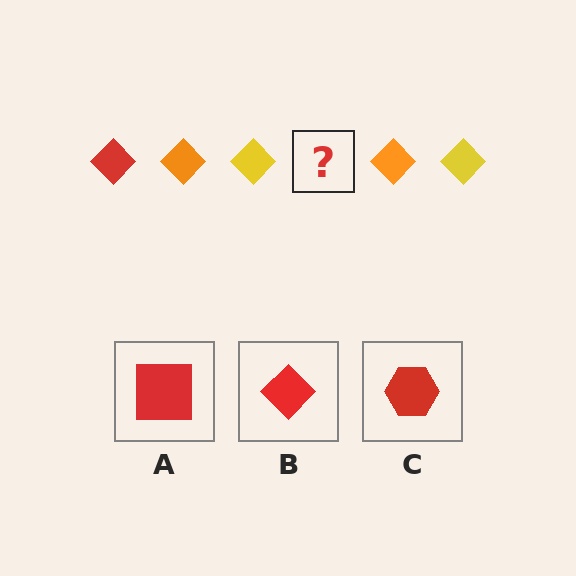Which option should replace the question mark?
Option B.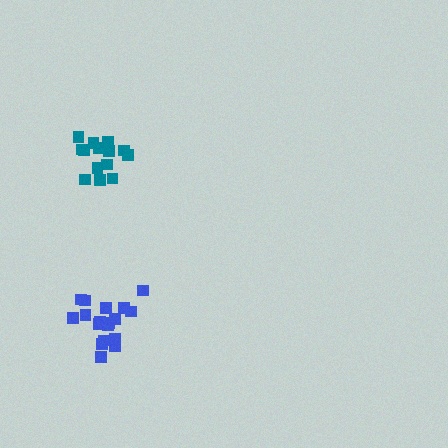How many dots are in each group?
Group 1: 14 dots, Group 2: 19 dots (33 total).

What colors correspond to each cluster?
The clusters are colored: teal, blue.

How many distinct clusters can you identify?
There are 2 distinct clusters.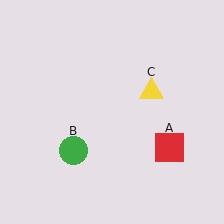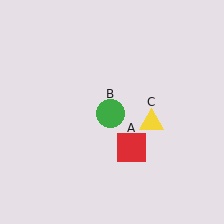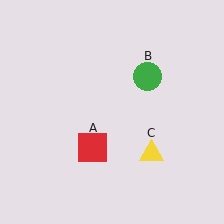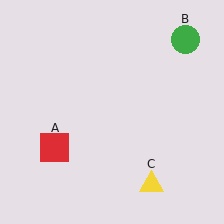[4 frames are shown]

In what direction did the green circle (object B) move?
The green circle (object B) moved up and to the right.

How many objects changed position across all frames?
3 objects changed position: red square (object A), green circle (object B), yellow triangle (object C).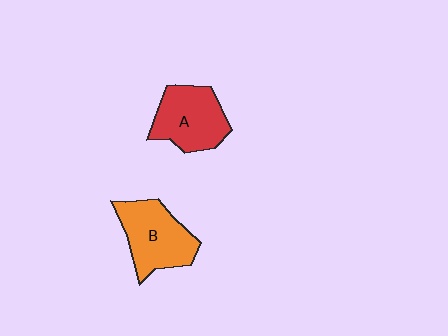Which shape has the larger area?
Shape B (orange).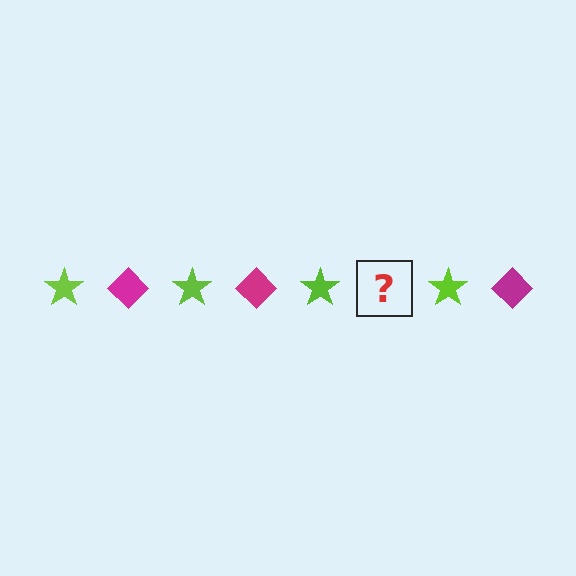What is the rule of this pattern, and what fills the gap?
The rule is that the pattern alternates between lime star and magenta diamond. The gap should be filled with a magenta diamond.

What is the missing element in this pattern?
The missing element is a magenta diamond.